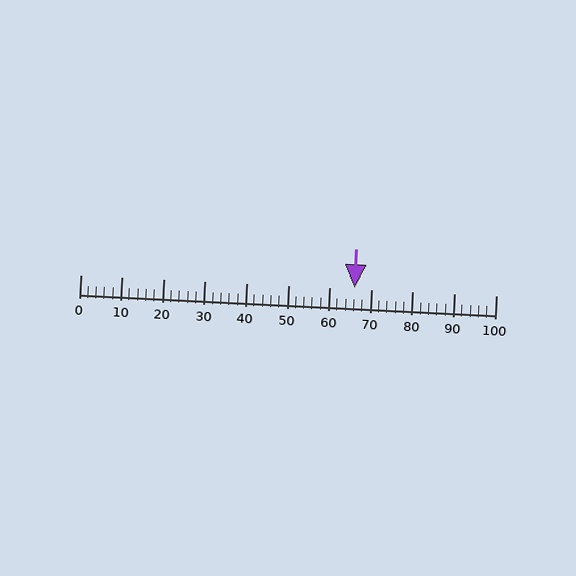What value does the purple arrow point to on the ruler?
The purple arrow points to approximately 66.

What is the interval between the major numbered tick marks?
The major tick marks are spaced 10 units apart.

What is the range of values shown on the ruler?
The ruler shows values from 0 to 100.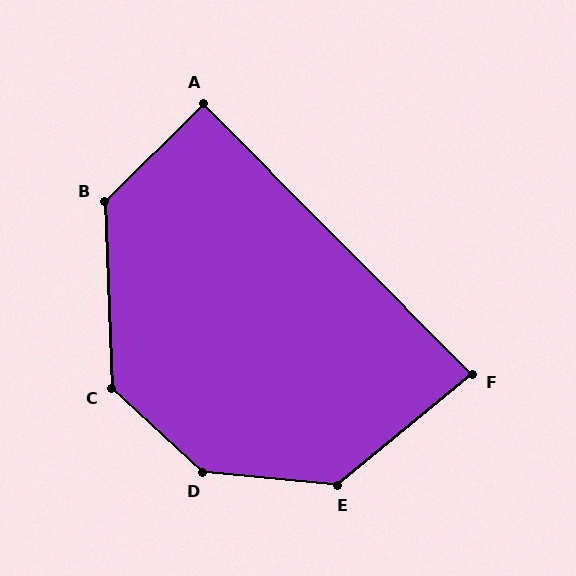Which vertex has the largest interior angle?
D, at approximately 143 degrees.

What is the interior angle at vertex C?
Approximately 135 degrees (obtuse).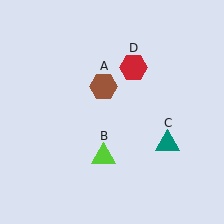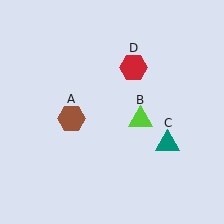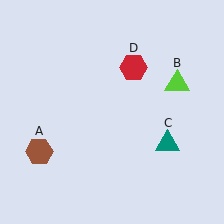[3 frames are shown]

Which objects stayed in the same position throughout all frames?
Teal triangle (object C) and red hexagon (object D) remained stationary.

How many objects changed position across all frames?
2 objects changed position: brown hexagon (object A), lime triangle (object B).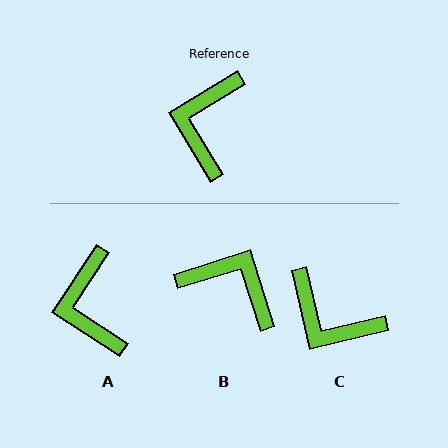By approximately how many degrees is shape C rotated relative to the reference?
Approximately 72 degrees counter-clockwise.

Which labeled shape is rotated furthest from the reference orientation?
B, about 104 degrees away.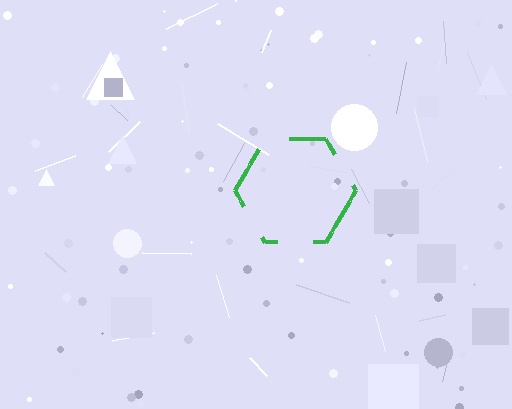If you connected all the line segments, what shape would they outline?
They would outline a hexagon.